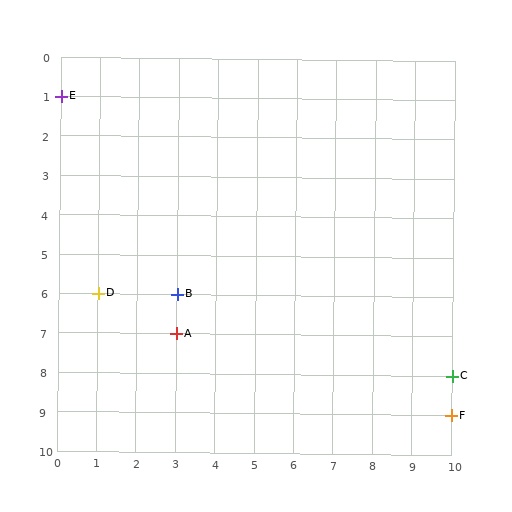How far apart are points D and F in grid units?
Points D and F are 9 columns and 3 rows apart (about 9.5 grid units diagonally).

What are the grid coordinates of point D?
Point D is at grid coordinates (1, 6).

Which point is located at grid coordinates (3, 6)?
Point B is at (3, 6).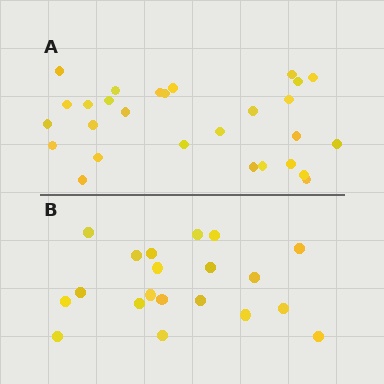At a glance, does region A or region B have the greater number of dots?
Region A (the top region) has more dots.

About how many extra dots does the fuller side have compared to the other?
Region A has roughly 8 or so more dots than region B.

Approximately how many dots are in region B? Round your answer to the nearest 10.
About 20 dots.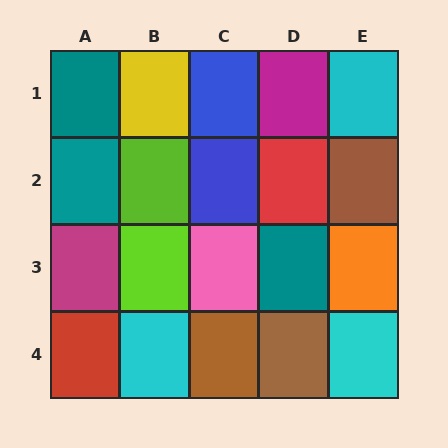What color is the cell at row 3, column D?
Teal.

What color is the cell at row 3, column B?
Lime.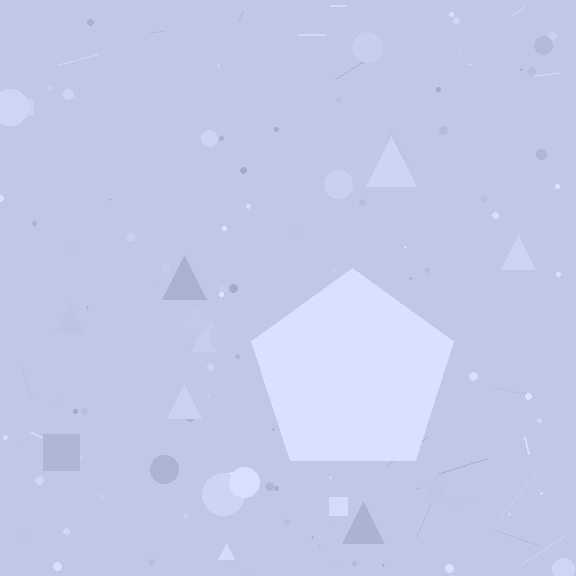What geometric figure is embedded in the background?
A pentagon is embedded in the background.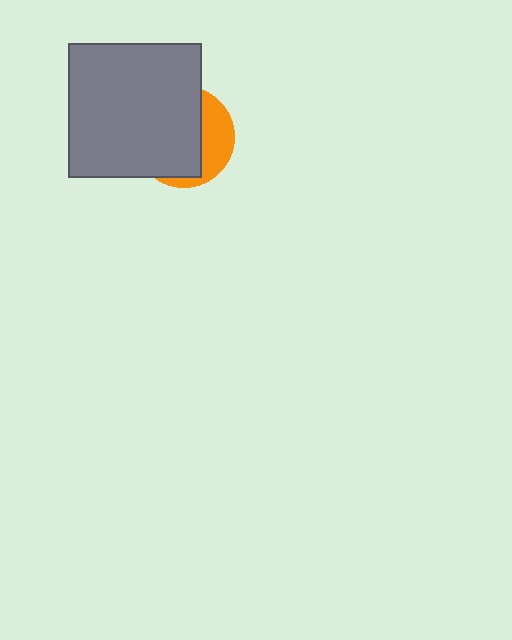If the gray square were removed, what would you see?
You would see the complete orange circle.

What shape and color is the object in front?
The object in front is a gray square.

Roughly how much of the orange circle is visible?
A small part of it is visible (roughly 33%).